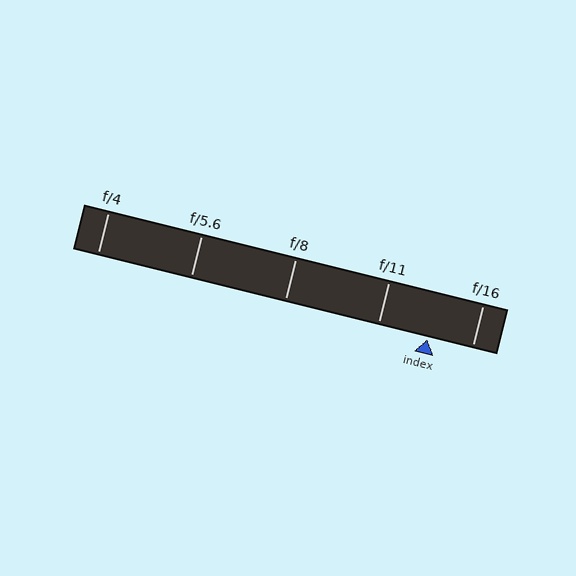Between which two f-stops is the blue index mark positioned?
The index mark is between f/11 and f/16.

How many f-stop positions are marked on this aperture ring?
There are 5 f-stop positions marked.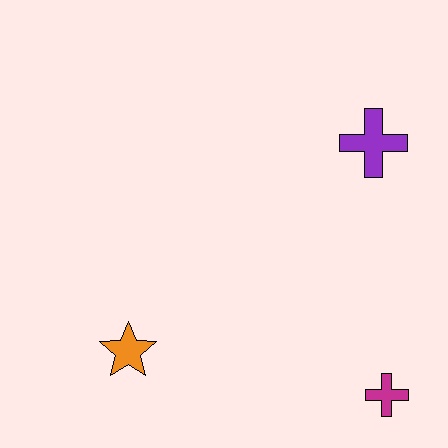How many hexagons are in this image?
There are no hexagons.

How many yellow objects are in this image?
There are no yellow objects.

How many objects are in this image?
There are 3 objects.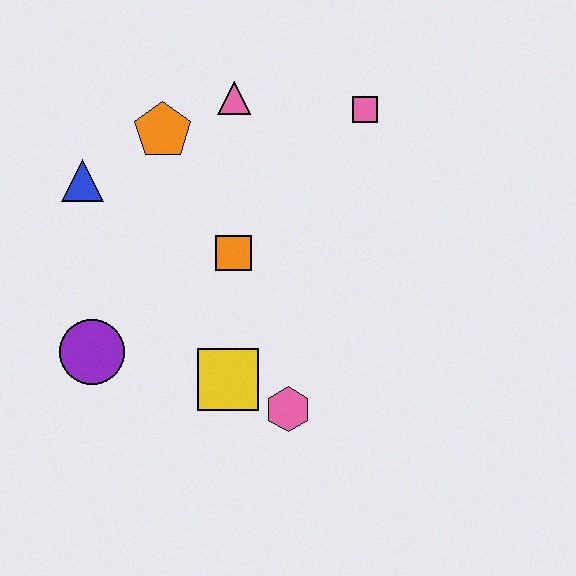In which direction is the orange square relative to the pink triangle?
The orange square is below the pink triangle.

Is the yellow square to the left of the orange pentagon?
No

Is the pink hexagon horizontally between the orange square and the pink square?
Yes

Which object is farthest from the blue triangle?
The pink hexagon is farthest from the blue triangle.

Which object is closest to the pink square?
The pink triangle is closest to the pink square.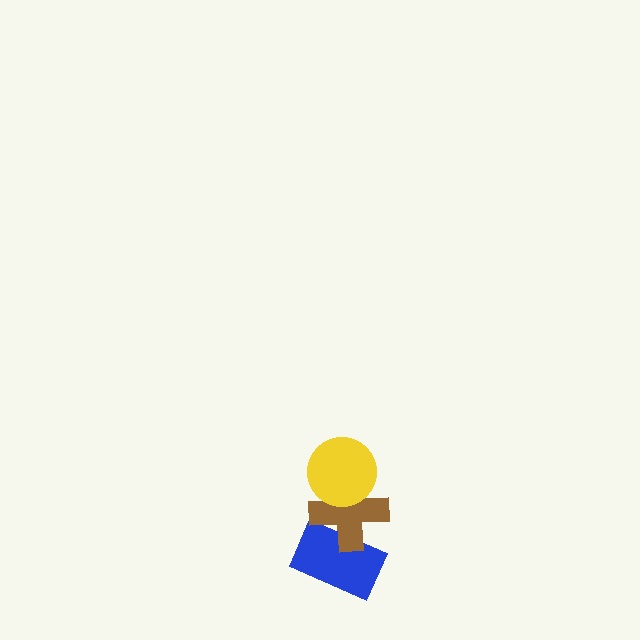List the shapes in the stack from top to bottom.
From top to bottom: the yellow circle, the brown cross, the blue rectangle.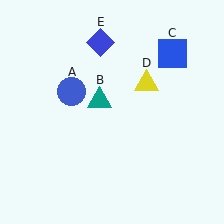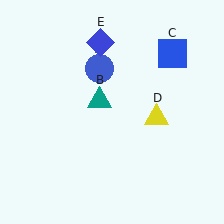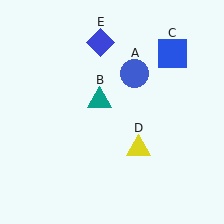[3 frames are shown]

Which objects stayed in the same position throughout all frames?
Teal triangle (object B) and blue square (object C) and blue diamond (object E) remained stationary.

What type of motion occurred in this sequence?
The blue circle (object A), yellow triangle (object D) rotated clockwise around the center of the scene.